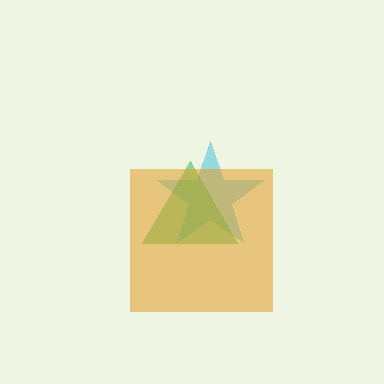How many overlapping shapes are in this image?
There are 3 overlapping shapes in the image.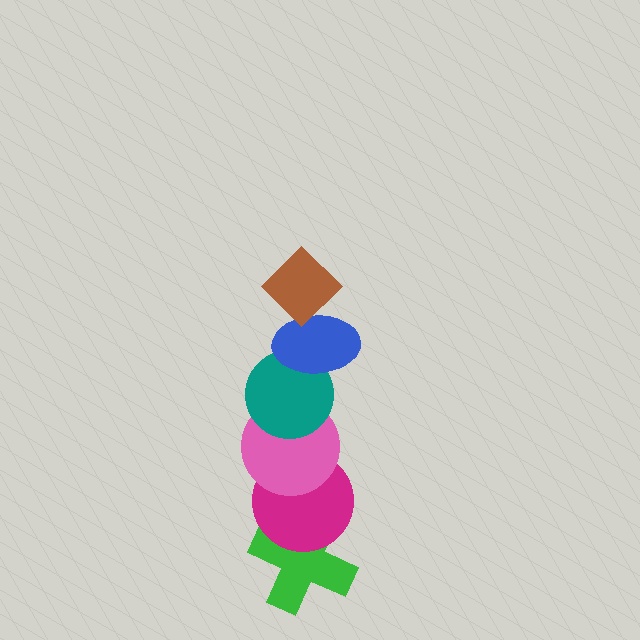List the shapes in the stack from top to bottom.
From top to bottom: the brown diamond, the blue ellipse, the teal circle, the pink circle, the magenta circle, the green cross.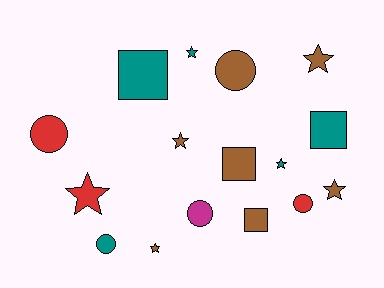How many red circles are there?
There are 2 red circles.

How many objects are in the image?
There are 16 objects.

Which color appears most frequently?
Brown, with 7 objects.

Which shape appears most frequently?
Star, with 7 objects.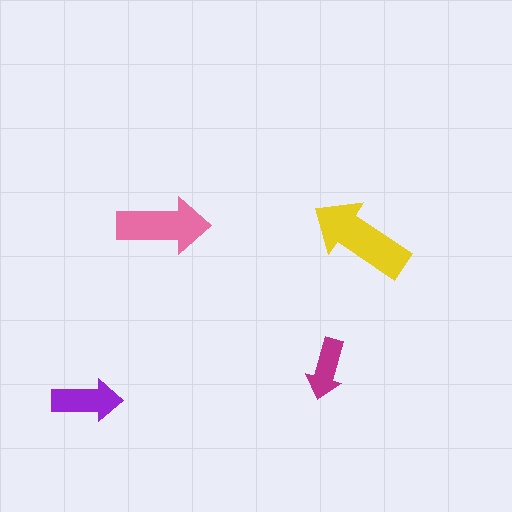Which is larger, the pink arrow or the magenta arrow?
The pink one.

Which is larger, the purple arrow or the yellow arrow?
The yellow one.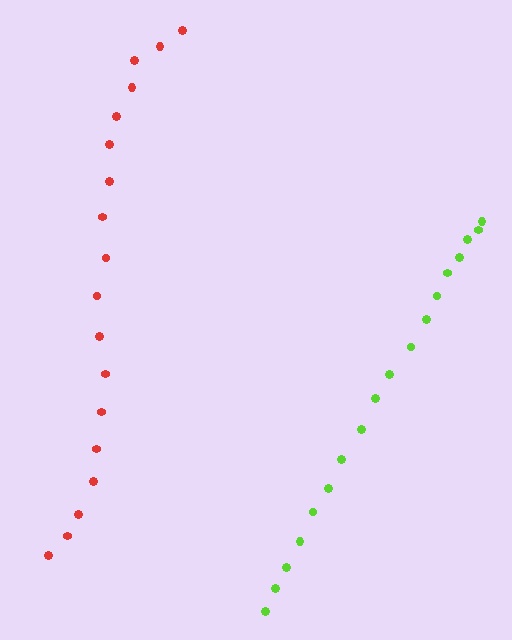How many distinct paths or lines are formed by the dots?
There are 2 distinct paths.